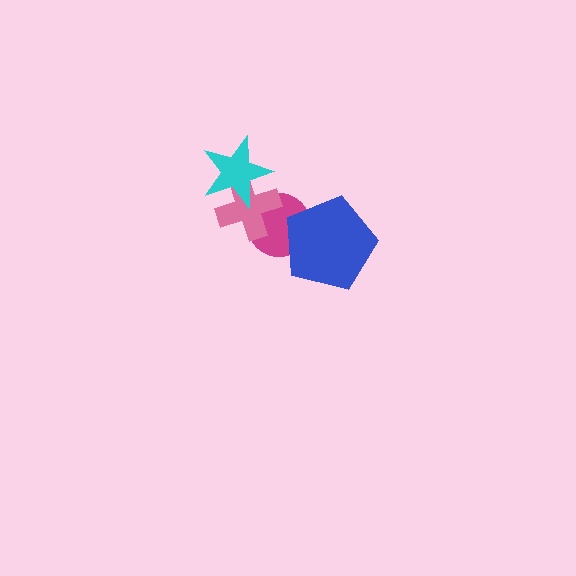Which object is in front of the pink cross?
The cyan star is in front of the pink cross.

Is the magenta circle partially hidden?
Yes, it is partially covered by another shape.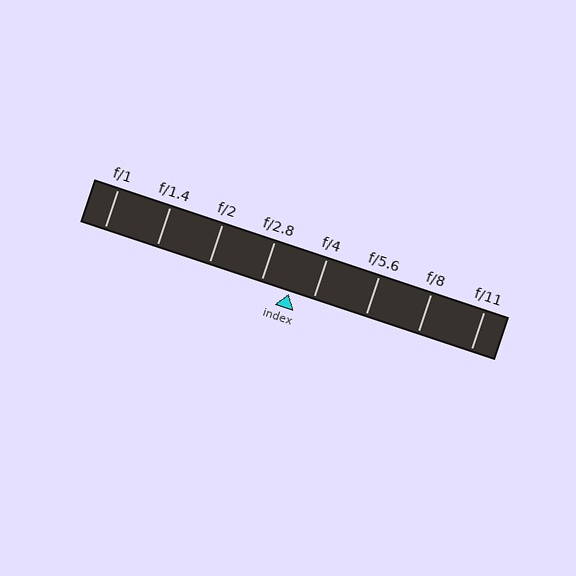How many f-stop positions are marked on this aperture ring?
There are 8 f-stop positions marked.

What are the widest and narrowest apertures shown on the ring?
The widest aperture shown is f/1 and the narrowest is f/11.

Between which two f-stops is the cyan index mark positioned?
The index mark is between f/2.8 and f/4.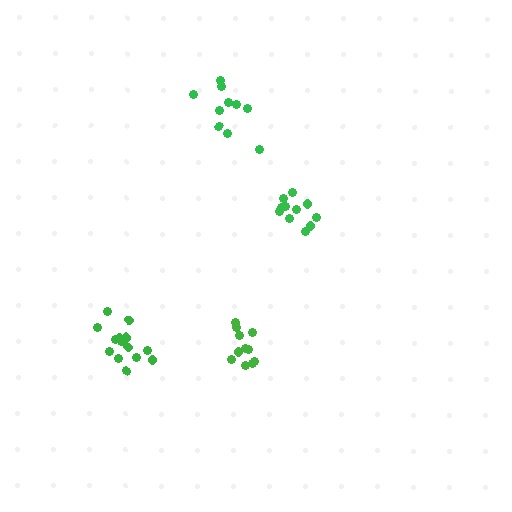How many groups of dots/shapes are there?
There are 4 groups.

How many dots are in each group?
Group 1: 11 dots, Group 2: 11 dots, Group 3: 14 dots, Group 4: 10 dots (46 total).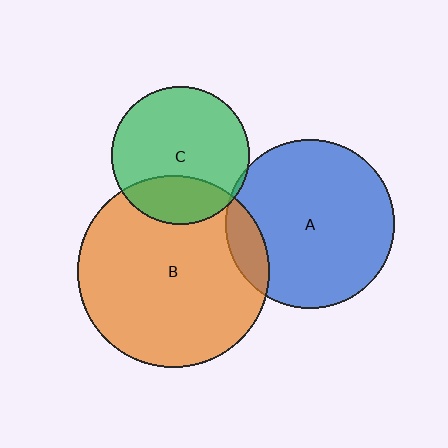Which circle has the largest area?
Circle B (orange).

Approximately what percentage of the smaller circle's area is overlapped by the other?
Approximately 5%.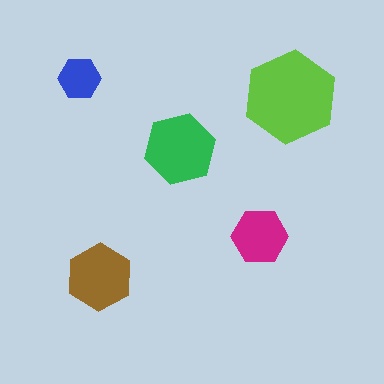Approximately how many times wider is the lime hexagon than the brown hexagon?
About 1.5 times wider.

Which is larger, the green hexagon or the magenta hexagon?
The green one.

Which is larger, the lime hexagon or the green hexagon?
The lime one.